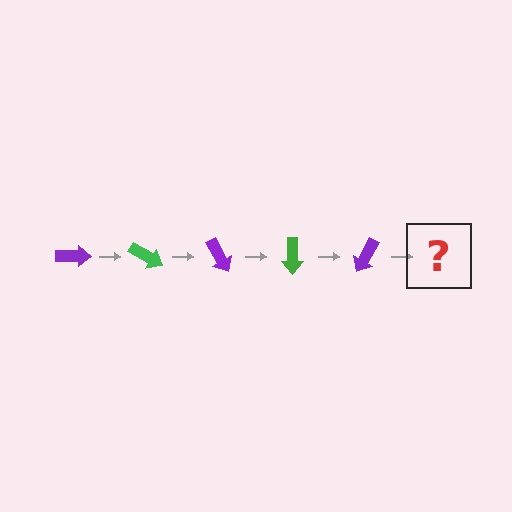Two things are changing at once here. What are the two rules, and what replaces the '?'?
The two rules are that it rotates 30 degrees each step and the color cycles through purple and green. The '?' should be a green arrow, rotated 150 degrees from the start.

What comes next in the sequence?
The next element should be a green arrow, rotated 150 degrees from the start.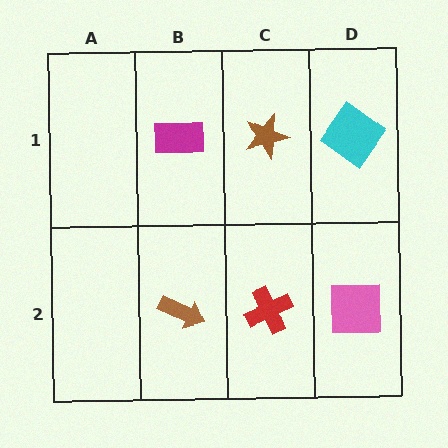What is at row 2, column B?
A brown arrow.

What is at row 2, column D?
A pink square.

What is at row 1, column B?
A magenta rectangle.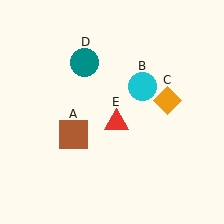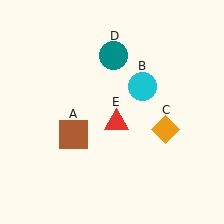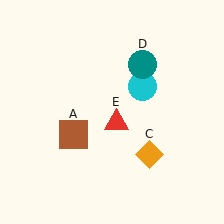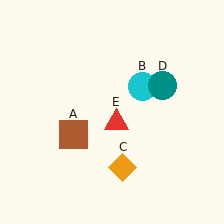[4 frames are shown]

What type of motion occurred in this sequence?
The orange diamond (object C), teal circle (object D) rotated clockwise around the center of the scene.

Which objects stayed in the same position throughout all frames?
Brown square (object A) and cyan circle (object B) and red triangle (object E) remained stationary.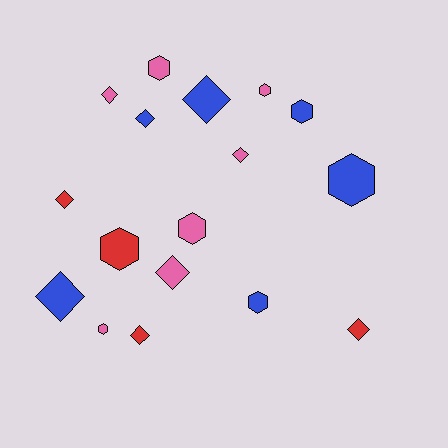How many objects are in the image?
There are 17 objects.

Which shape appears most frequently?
Diamond, with 9 objects.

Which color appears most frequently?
Pink, with 7 objects.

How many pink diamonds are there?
There are 3 pink diamonds.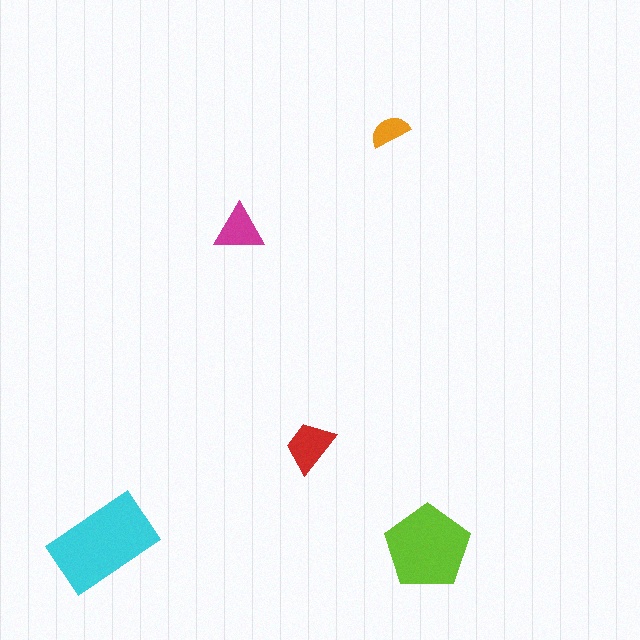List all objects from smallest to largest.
The orange semicircle, the magenta triangle, the red trapezoid, the lime pentagon, the cyan rectangle.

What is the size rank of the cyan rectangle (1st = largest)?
1st.